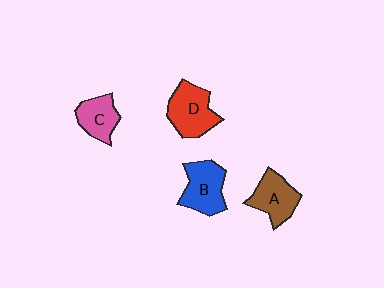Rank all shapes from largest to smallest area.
From largest to smallest: D (red), B (blue), A (brown), C (pink).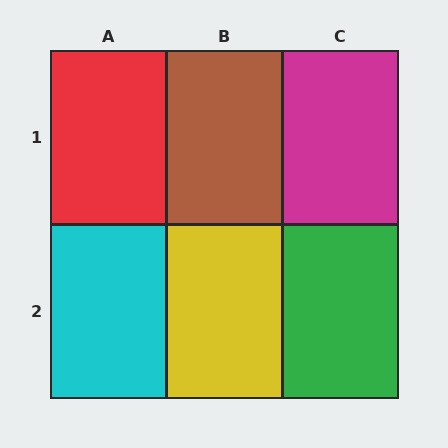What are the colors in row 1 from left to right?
Red, brown, magenta.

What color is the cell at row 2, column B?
Yellow.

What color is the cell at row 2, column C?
Green.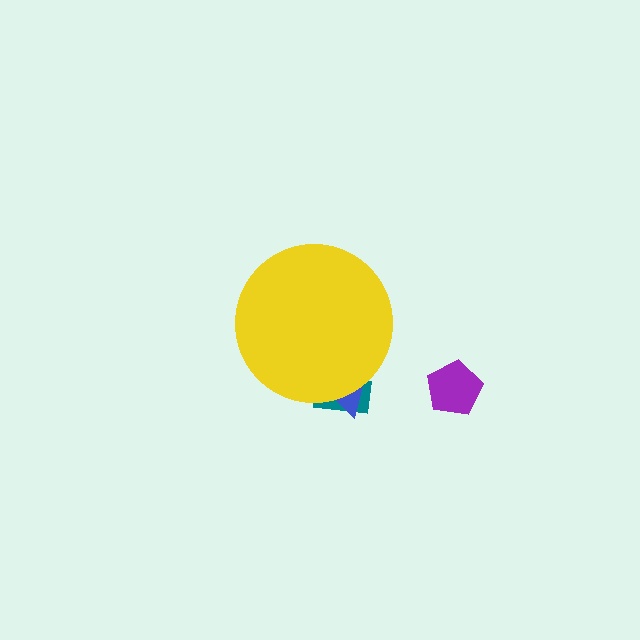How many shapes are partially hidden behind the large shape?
2 shapes are partially hidden.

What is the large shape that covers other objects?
A yellow circle.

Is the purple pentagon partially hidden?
No, the purple pentagon is fully visible.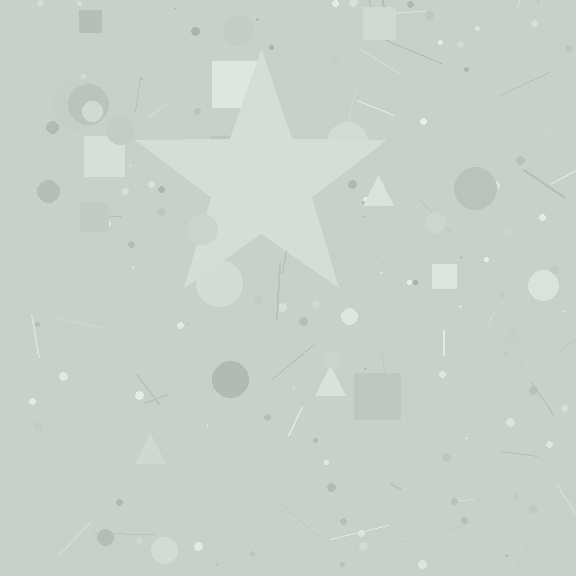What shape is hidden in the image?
A star is hidden in the image.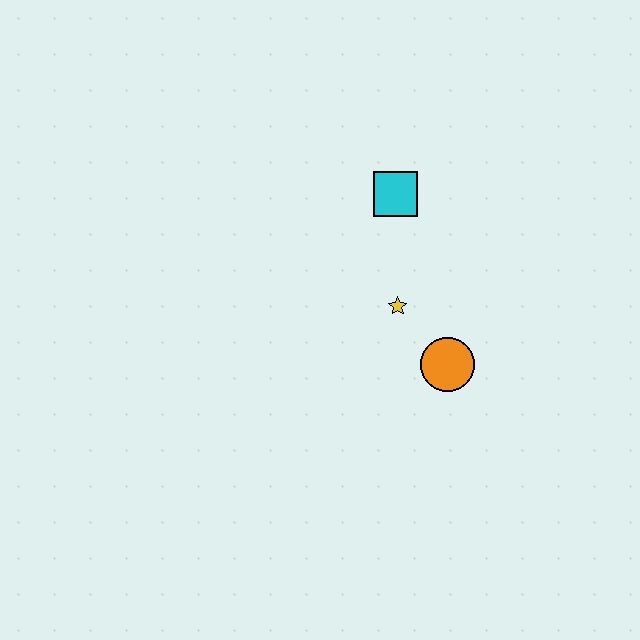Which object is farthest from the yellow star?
The cyan square is farthest from the yellow star.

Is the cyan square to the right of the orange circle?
No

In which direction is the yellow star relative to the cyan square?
The yellow star is below the cyan square.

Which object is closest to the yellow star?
The orange circle is closest to the yellow star.